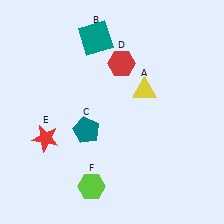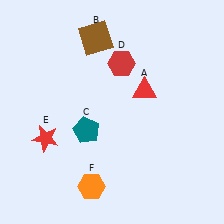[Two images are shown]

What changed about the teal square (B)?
In Image 1, B is teal. In Image 2, it changed to brown.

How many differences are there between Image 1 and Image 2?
There are 3 differences between the two images.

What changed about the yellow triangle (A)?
In Image 1, A is yellow. In Image 2, it changed to red.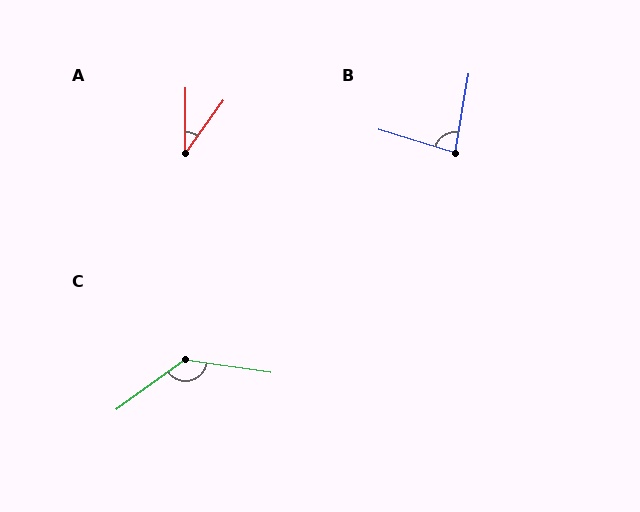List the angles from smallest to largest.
A (35°), B (83°), C (136°).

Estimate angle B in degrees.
Approximately 83 degrees.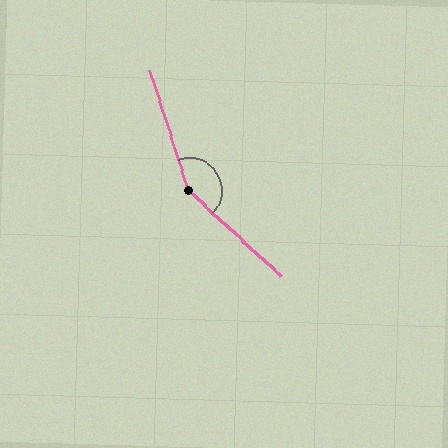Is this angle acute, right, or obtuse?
It is obtuse.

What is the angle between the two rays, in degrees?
Approximately 151 degrees.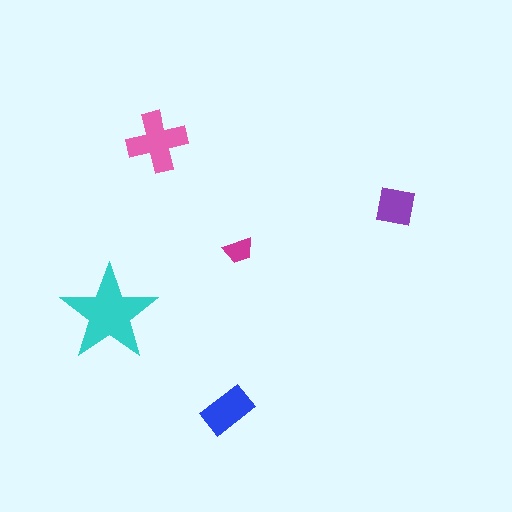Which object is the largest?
The cyan star.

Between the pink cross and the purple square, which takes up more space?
The pink cross.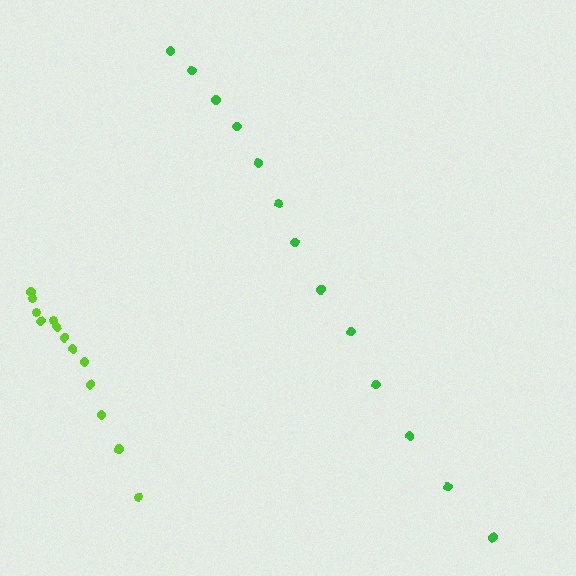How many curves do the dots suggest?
There are 2 distinct paths.